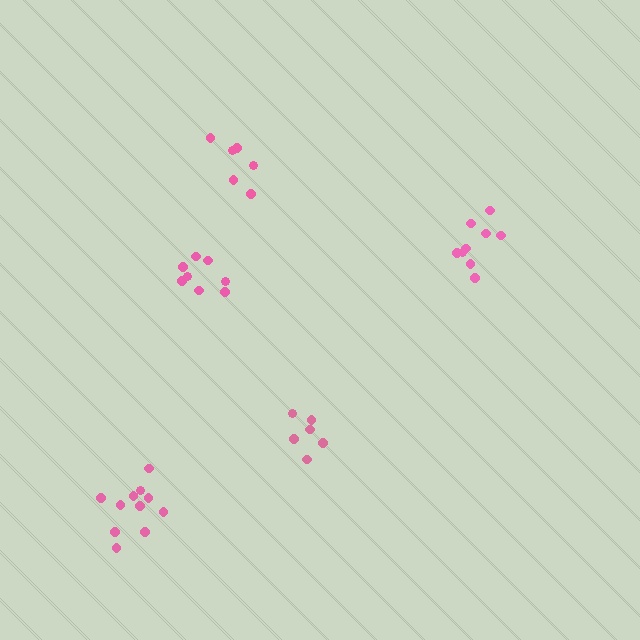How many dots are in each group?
Group 1: 6 dots, Group 2: 11 dots, Group 3: 6 dots, Group 4: 9 dots, Group 5: 8 dots (40 total).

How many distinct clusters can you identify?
There are 5 distinct clusters.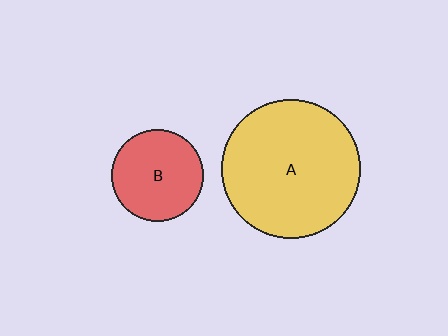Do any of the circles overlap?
No, none of the circles overlap.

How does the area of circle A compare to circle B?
Approximately 2.3 times.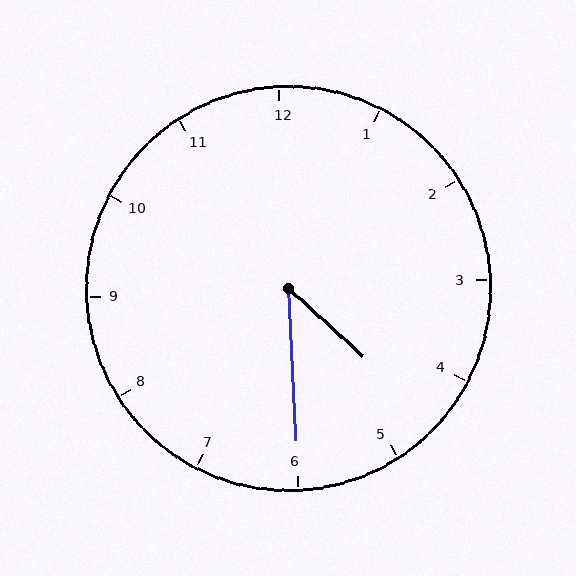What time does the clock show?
4:30.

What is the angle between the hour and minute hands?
Approximately 45 degrees.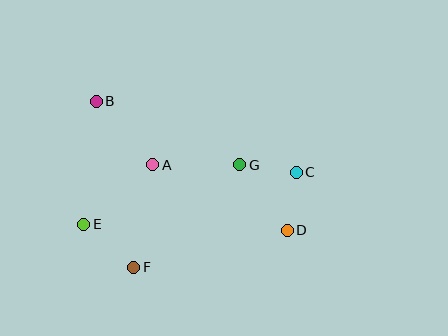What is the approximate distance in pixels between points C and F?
The distance between C and F is approximately 188 pixels.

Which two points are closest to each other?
Points C and G are closest to each other.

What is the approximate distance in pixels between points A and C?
The distance between A and C is approximately 144 pixels.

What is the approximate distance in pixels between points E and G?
The distance between E and G is approximately 167 pixels.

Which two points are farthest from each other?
Points B and D are farthest from each other.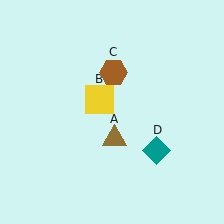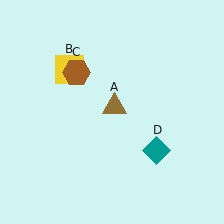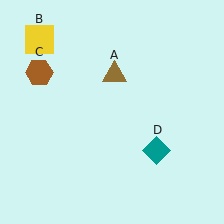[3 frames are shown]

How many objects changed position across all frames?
3 objects changed position: brown triangle (object A), yellow square (object B), brown hexagon (object C).